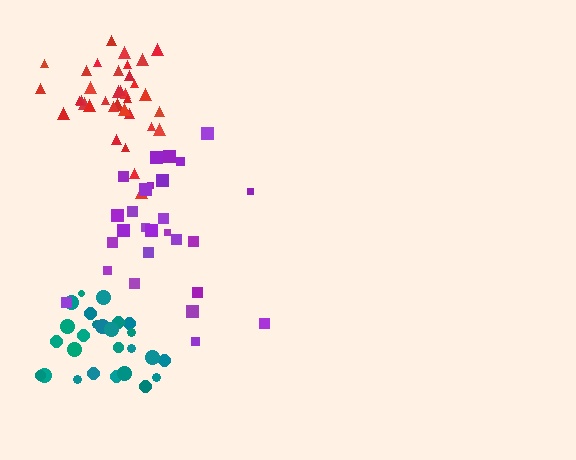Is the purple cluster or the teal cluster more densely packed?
Teal.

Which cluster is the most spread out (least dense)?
Purple.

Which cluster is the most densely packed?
Red.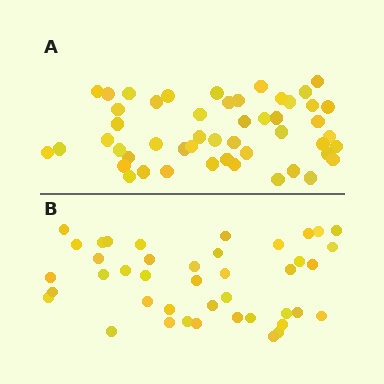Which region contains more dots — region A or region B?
Region A (the top region) has more dots.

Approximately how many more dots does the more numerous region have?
Region A has roughly 8 or so more dots than region B.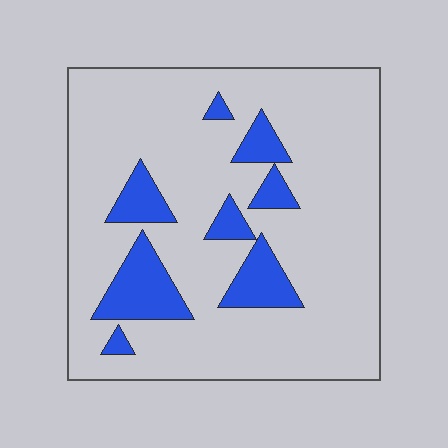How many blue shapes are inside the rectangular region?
8.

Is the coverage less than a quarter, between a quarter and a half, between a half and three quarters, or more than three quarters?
Less than a quarter.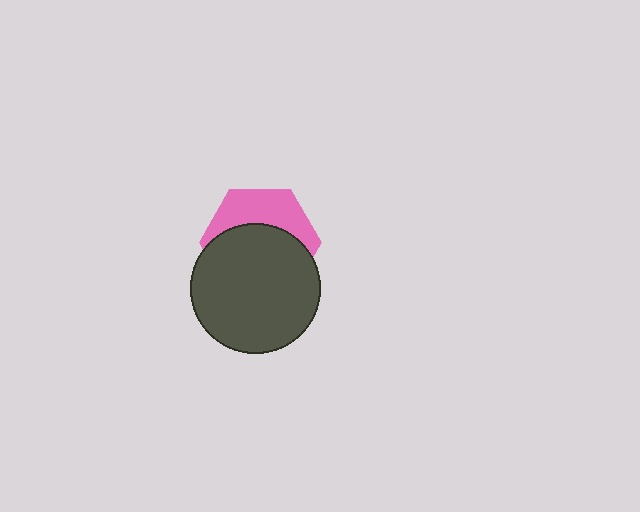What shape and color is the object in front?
The object in front is a dark gray circle.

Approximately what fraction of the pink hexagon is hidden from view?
Roughly 61% of the pink hexagon is hidden behind the dark gray circle.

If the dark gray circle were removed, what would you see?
You would see the complete pink hexagon.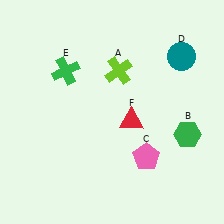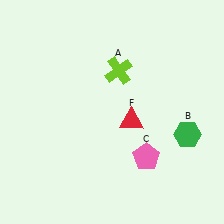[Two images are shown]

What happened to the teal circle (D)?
The teal circle (D) was removed in Image 2. It was in the top-right area of Image 1.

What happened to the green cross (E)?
The green cross (E) was removed in Image 2. It was in the top-left area of Image 1.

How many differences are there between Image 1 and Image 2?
There are 2 differences between the two images.